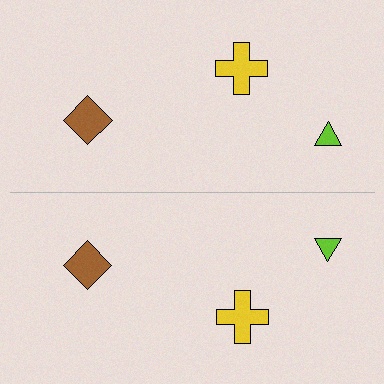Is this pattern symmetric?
Yes, this pattern has bilateral (reflection) symmetry.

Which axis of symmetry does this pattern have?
The pattern has a horizontal axis of symmetry running through the center of the image.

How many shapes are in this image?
There are 6 shapes in this image.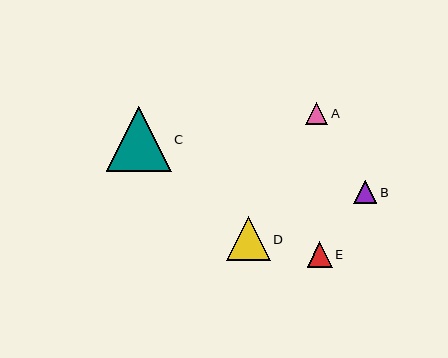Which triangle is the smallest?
Triangle A is the smallest with a size of approximately 22 pixels.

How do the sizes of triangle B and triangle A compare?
Triangle B and triangle A are approximately the same size.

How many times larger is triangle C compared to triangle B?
Triangle C is approximately 2.8 times the size of triangle B.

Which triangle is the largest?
Triangle C is the largest with a size of approximately 65 pixels.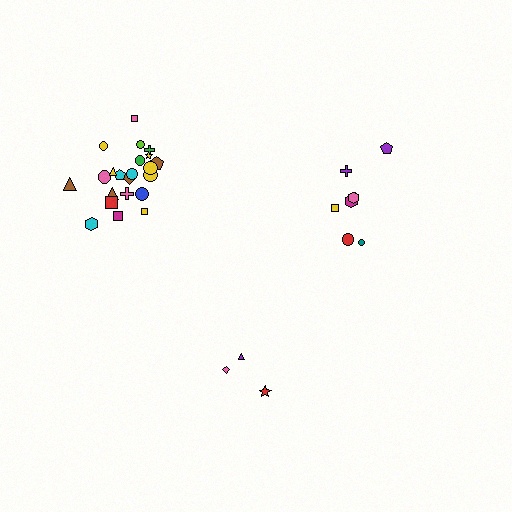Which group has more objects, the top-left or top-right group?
The top-left group.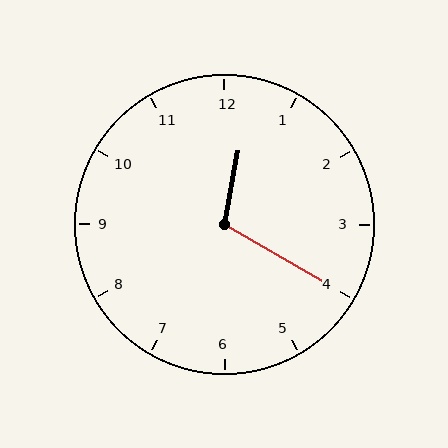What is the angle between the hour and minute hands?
Approximately 110 degrees.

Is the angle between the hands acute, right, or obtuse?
It is obtuse.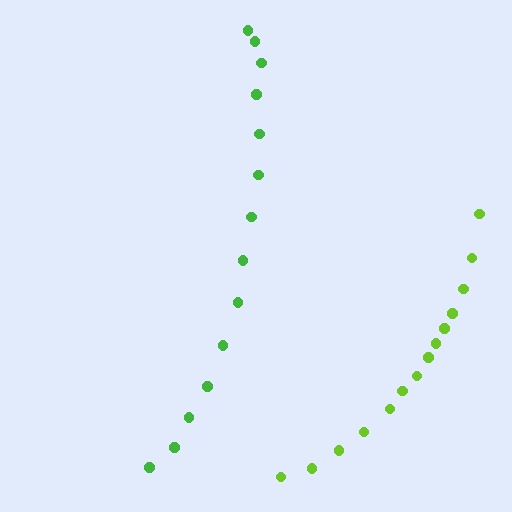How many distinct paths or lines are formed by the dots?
There are 2 distinct paths.